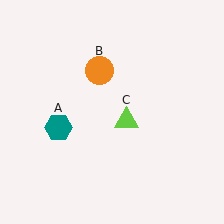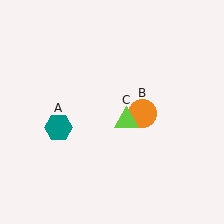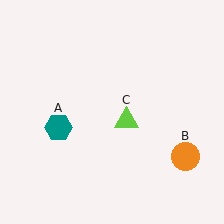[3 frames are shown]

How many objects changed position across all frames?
1 object changed position: orange circle (object B).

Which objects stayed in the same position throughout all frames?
Teal hexagon (object A) and lime triangle (object C) remained stationary.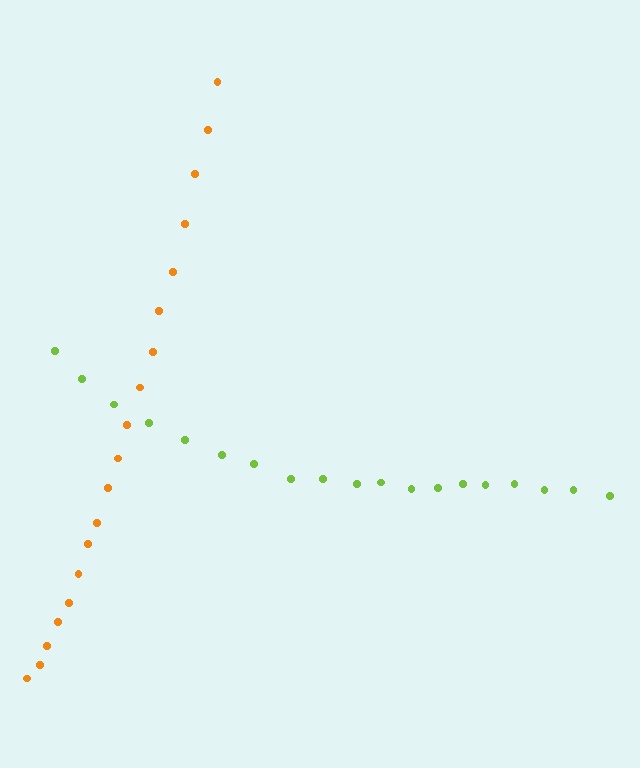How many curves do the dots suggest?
There are 2 distinct paths.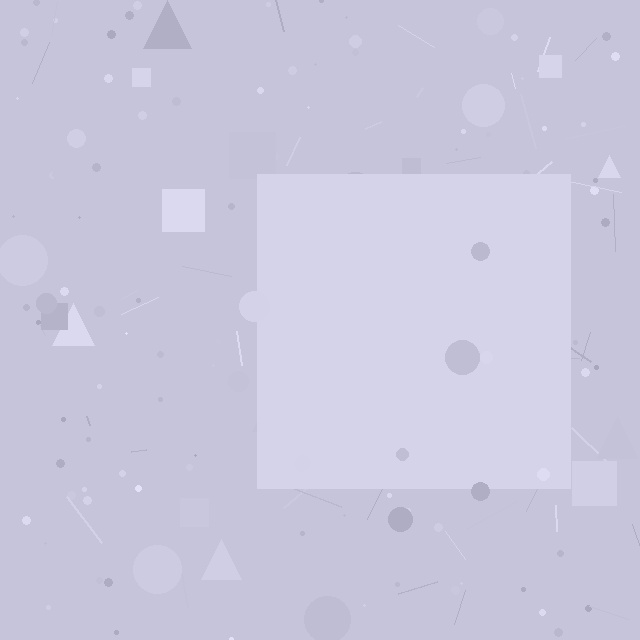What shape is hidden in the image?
A square is hidden in the image.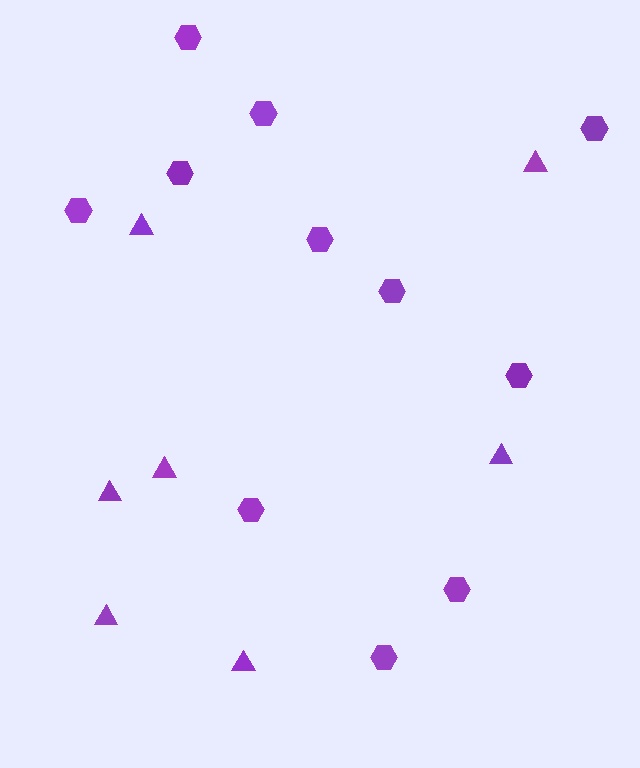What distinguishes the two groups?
There are 2 groups: one group of triangles (7) and one group of hexagons (11).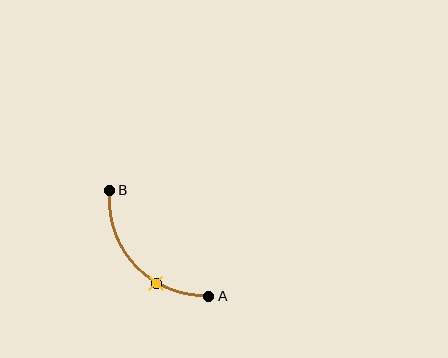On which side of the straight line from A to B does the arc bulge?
The arc bulges below and to the left of the straight line connecting A and B.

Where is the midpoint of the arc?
The arc midpoint is the point on the curve farthest from the straight line joining A and B. It sits below and to the left of that line.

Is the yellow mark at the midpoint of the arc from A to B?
No. The yellow mark lies on the arc but is closer to endpoint A. The arc midpoint would be at the point on the curve equidistant along the arc from both A and B.